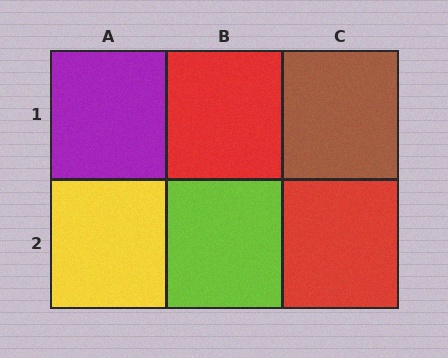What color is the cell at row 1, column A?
Purple.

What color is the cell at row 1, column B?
Red.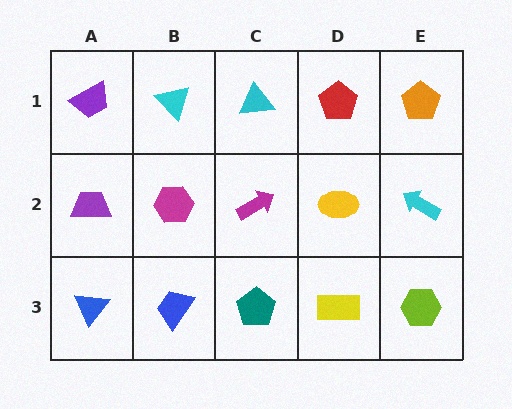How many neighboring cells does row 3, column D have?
3.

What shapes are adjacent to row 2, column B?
A cyan triangle (row 1, column B), a blue trapezoid (row 3, column B), a purple trapezoid (row 2, column A), a magenta arrow (row 2, column C).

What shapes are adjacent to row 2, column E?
An orange pentagon (row 1, column E), a lime hexagon (row 3, column E), a yellow ellipse (row 2, column D).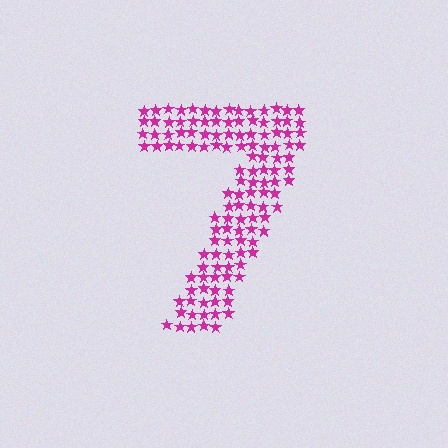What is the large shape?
The large shape is the digit 7.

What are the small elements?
The small elements are stars.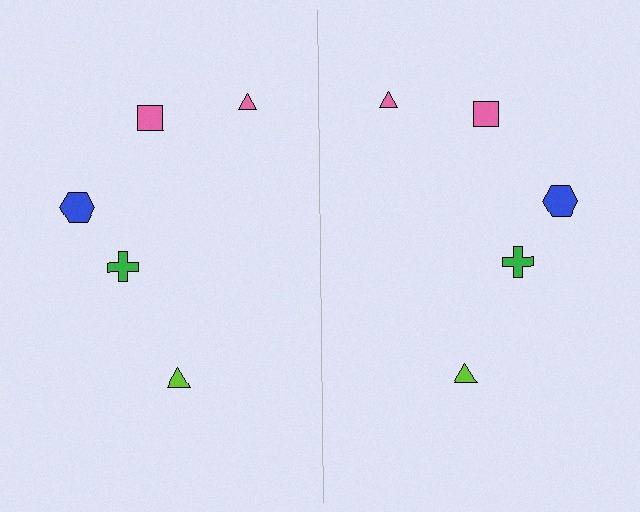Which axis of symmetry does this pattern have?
The pattern has a vertical axis of symmetry running through the center of the image.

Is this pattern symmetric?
Yes, this pattern has bilateral (reflection) symmetry.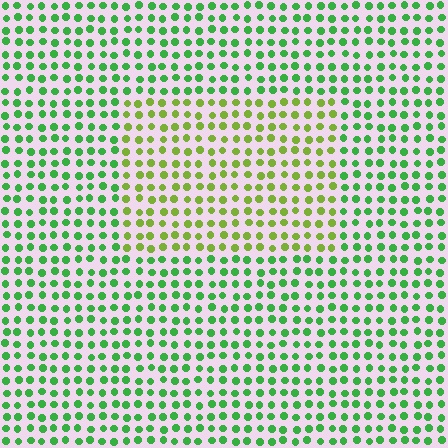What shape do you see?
I see a rectangle.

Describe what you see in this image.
The image is filled with small green elements in a uniform arrangement. A rectangle-shaped region is visible where the elements are tinted to a slightly different hue, forming a subtle color boundary.